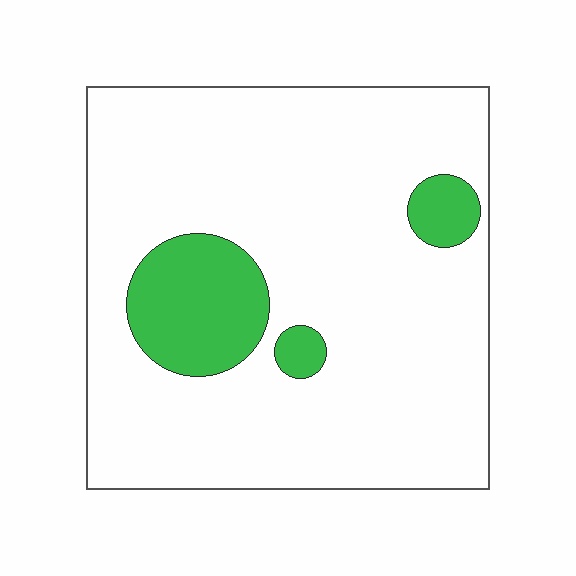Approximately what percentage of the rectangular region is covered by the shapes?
Approximately 15%.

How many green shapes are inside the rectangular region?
3.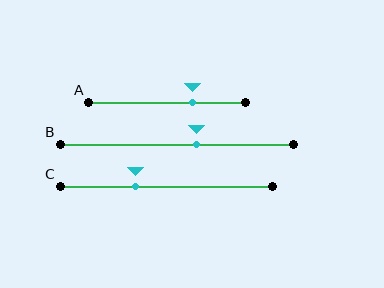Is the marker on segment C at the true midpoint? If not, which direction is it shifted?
No, the marker on segment C is shifted to the left by about 14% of the segment length.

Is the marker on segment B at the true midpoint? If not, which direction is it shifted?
No, the marker on segment B is shifted to the right by about 9% of the segment length.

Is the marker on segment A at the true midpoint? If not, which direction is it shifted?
No, the marker on segment A is shifted to the right by about 16% of the segment length.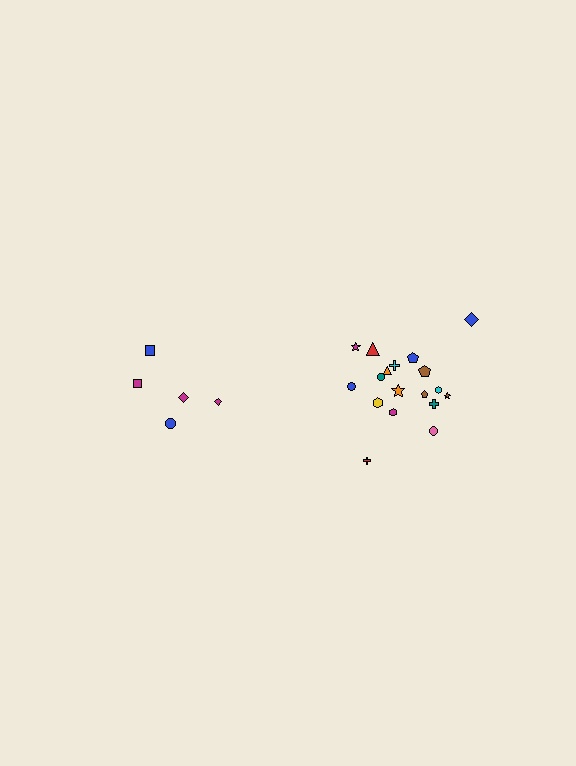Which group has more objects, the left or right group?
The right group.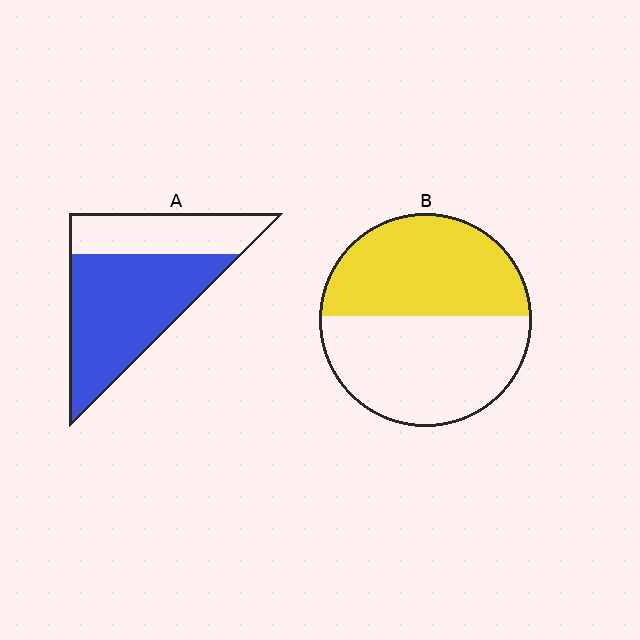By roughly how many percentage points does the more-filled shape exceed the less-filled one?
By roughly 20 percentage points (A over B).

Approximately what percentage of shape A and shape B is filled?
A is approximately 65% and B is approximately 50%.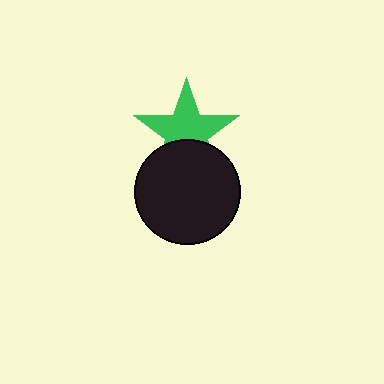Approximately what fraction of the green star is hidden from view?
Roughly 36% of the green star is hidden behind the black circle.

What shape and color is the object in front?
The object in front is a black circle.